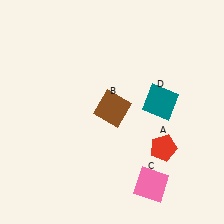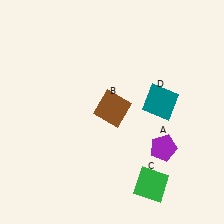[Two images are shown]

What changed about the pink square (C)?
In Image 1, C is pink. In Image 2, it changed to green.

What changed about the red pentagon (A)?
In Image 1, A is red. In Image 2, it changed to purple.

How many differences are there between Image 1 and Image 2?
There are 2 differences between the two images.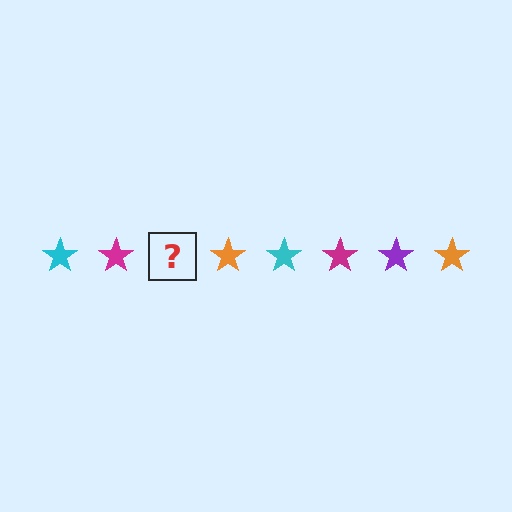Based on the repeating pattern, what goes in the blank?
The blank should be a purple star.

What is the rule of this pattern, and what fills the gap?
The rule is that the pattern cycles through cyan, magenta, purple, orange stars. The gap should be filled with a purple star.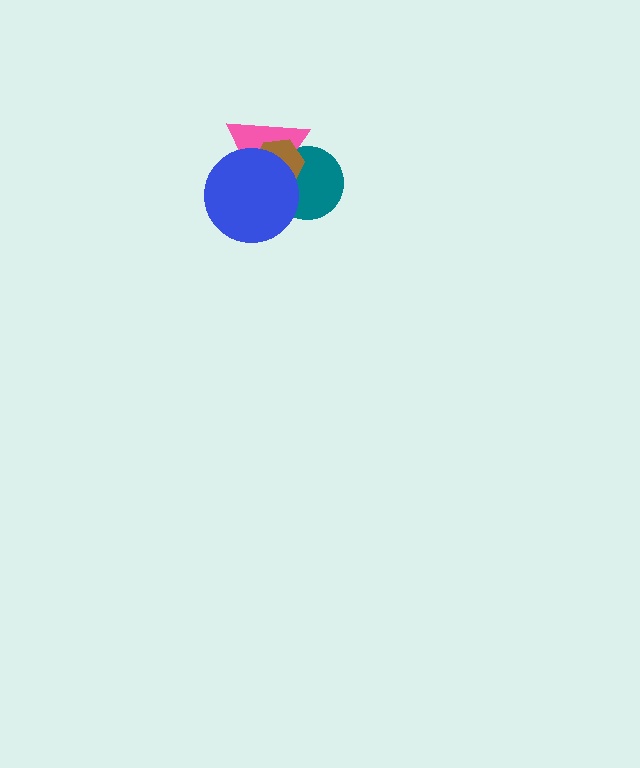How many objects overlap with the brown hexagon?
3 objects overlap with the brown hexagon.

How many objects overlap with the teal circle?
3 objects overlap with the teal circle.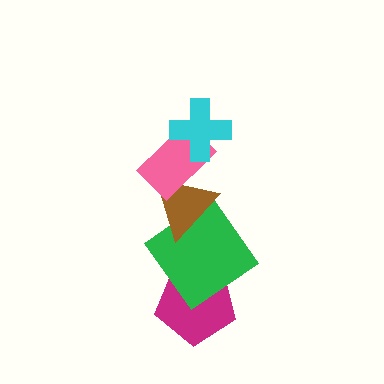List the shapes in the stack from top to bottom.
From top to bottom: the cyan cross, the pink rectangle, the brown triangle, the green diamond, the magenta pentagon.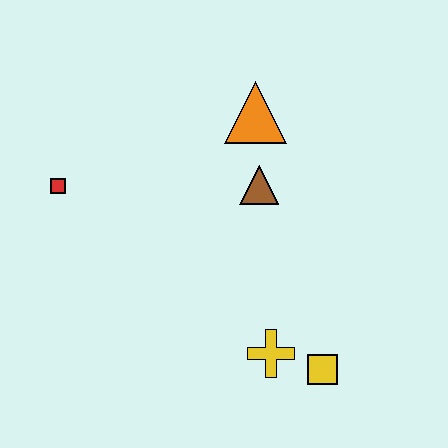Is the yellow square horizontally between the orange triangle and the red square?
No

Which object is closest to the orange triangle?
The brown triangle is closest to the orange triangle.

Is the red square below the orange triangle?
Yes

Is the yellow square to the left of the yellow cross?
No